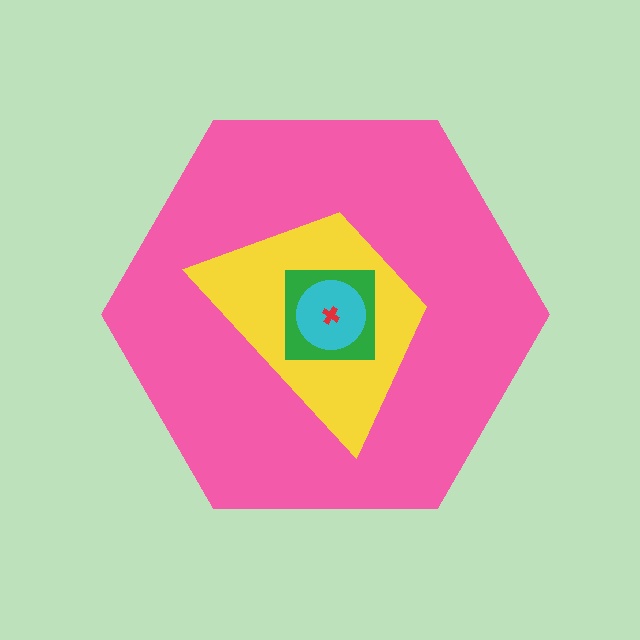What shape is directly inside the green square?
The cyan circle.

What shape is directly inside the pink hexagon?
The yellow trapezoid.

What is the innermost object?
The red cross.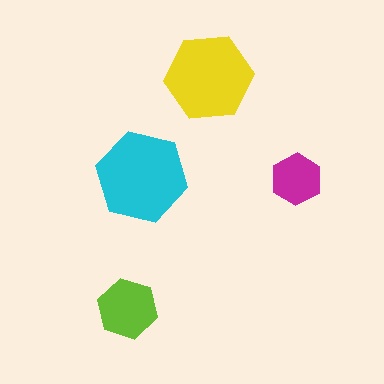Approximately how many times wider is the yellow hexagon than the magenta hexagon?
About 1.5 times wider.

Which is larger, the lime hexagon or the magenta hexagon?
The lime one.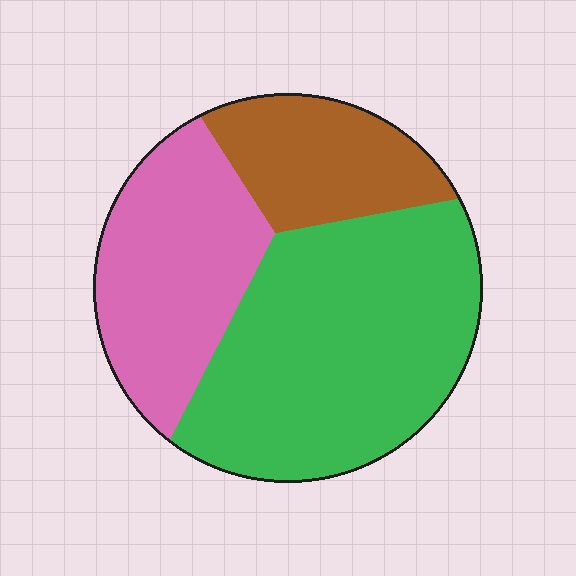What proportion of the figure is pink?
Pink takes up about one third (1/3) of the figure.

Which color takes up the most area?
Green, at roughly 50%.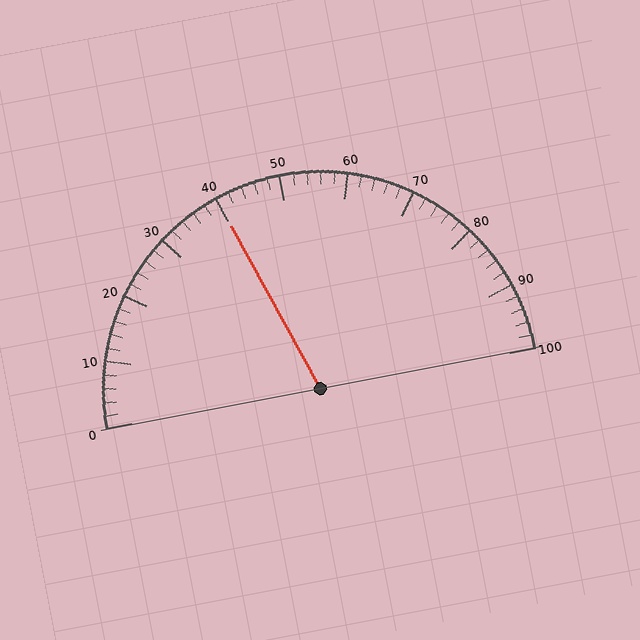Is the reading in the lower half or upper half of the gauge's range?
The reading is in the lower half of the range (0 to 100).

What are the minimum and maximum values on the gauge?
The gauge ranges from 0 to 100.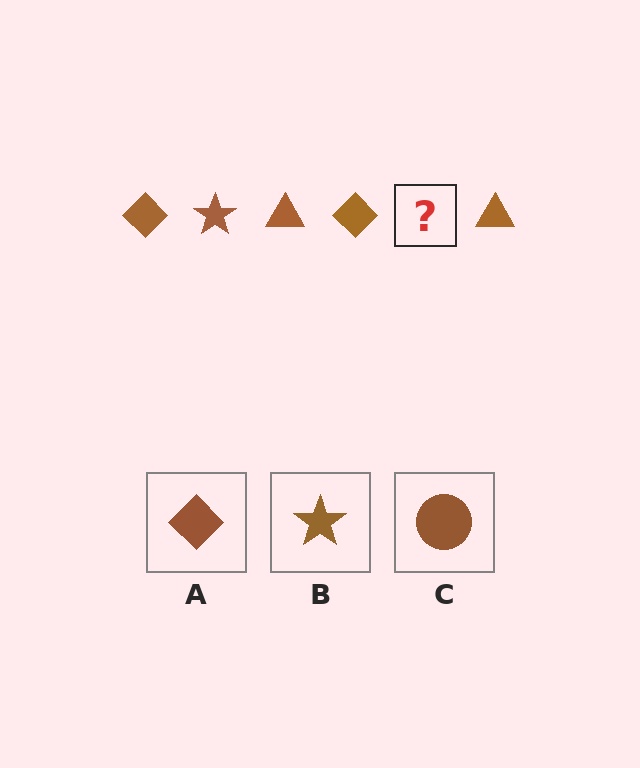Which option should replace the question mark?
Option B.